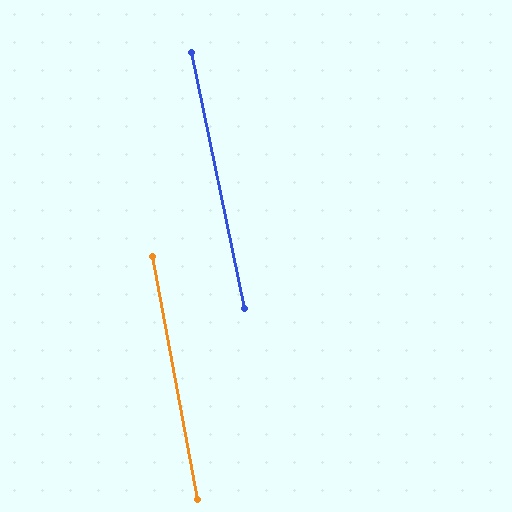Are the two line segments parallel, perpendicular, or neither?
Parallel — their directions differ by only 1.3°.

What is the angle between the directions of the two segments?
Approximately 1 degree.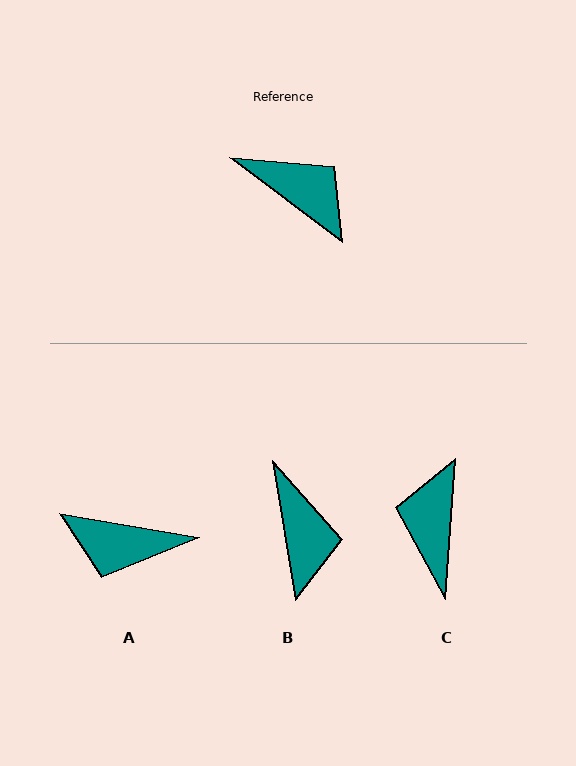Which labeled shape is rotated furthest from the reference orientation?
A, about 153 degrees away.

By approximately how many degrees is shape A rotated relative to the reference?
Approximately 153 degrees clockwise.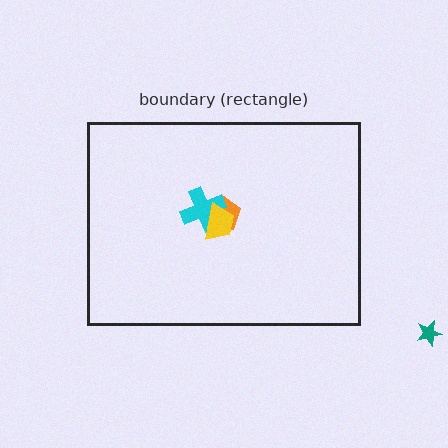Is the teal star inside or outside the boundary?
Outside.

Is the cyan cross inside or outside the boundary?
Inside.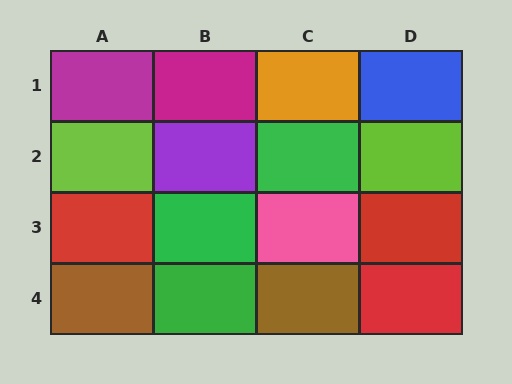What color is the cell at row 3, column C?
Pink.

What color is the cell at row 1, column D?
Blue.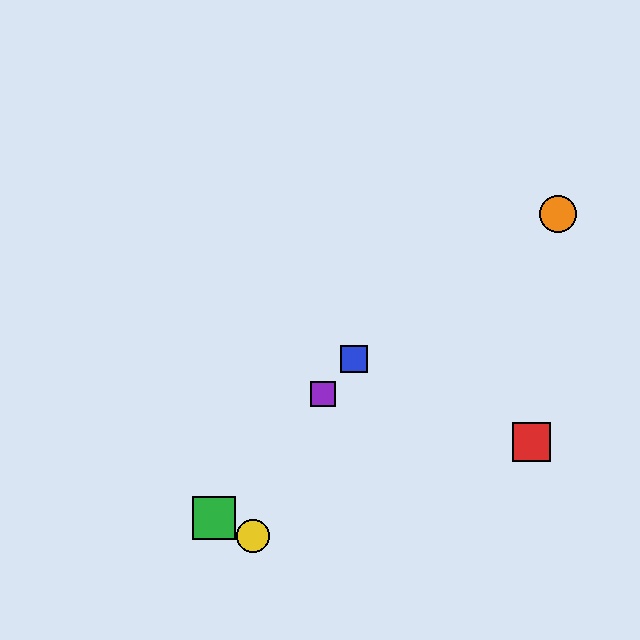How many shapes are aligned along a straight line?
3 shapes (the blue square, the green square, the purple square) are aligned along a straight line.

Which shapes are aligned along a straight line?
The blue square, the green square, the purple square are aligned along a straight line.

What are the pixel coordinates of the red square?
The red square is at (532, 442).